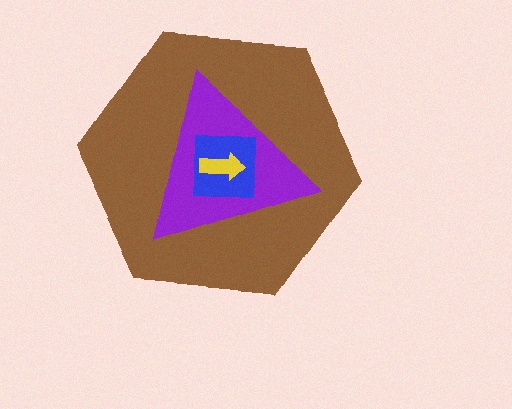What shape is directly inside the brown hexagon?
The purple triangle.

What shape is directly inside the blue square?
The yellow arrow.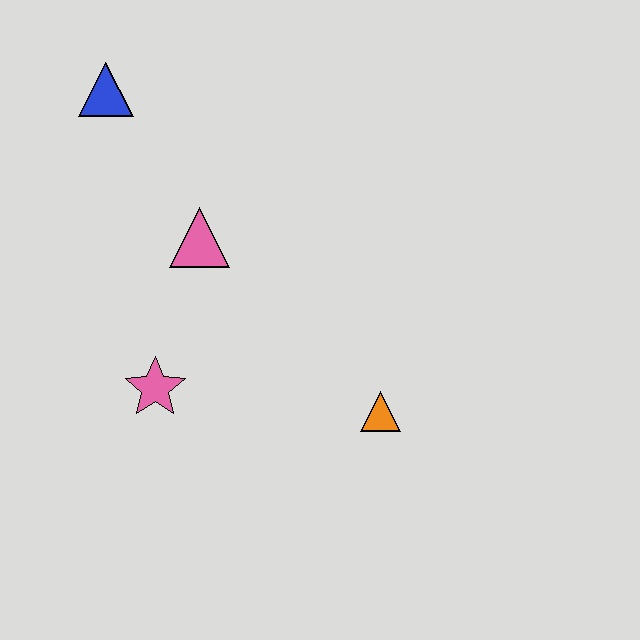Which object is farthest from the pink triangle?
The orange triangle is farthest from the pink triangle.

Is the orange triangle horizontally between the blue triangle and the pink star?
No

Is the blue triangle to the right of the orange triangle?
No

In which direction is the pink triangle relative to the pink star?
The pink triangle is above the pink star.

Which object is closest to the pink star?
The pink triangle is closest to the pink star.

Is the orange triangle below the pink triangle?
Yes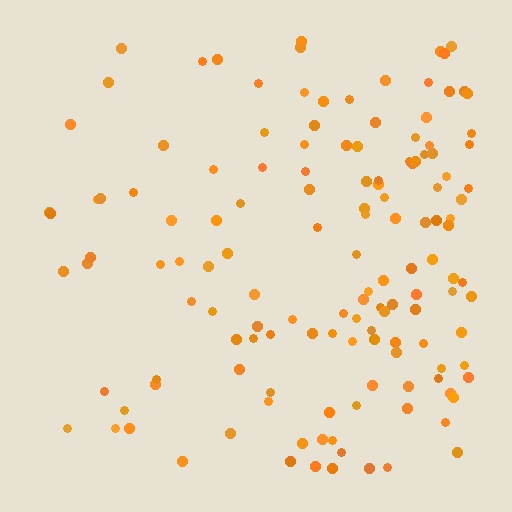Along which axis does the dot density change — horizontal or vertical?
Horizontal.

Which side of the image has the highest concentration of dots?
The right.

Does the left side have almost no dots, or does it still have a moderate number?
Still a moderate number, just noticeably fewer than the right.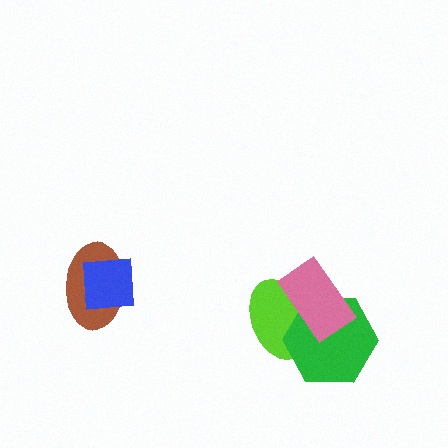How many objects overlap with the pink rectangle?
2 objects overlap with the pink rectangle.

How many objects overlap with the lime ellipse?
2 objects overlap with the lime ellipse.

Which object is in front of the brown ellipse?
The blue square is in front of the brown ellipse.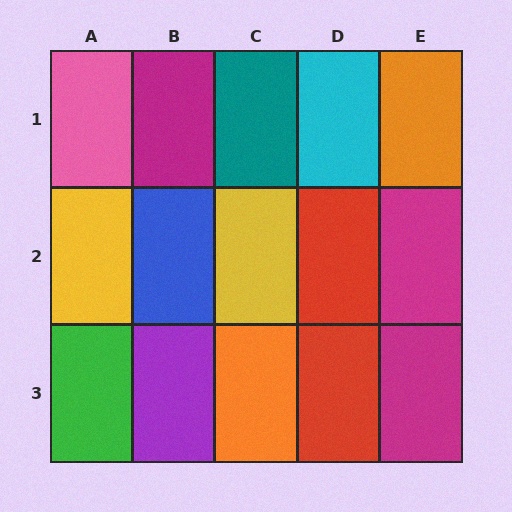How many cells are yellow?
2 cells are yellow.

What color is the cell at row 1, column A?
Pink.